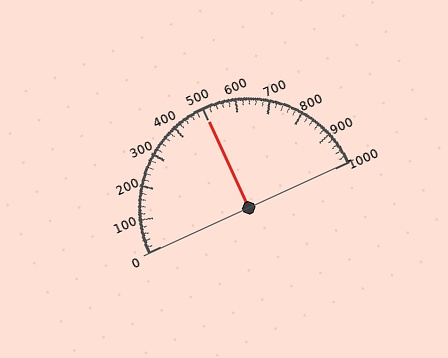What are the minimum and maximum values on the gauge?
The gauge ranges from 0 to 1000.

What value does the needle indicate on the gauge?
The needle indicates approximately 500.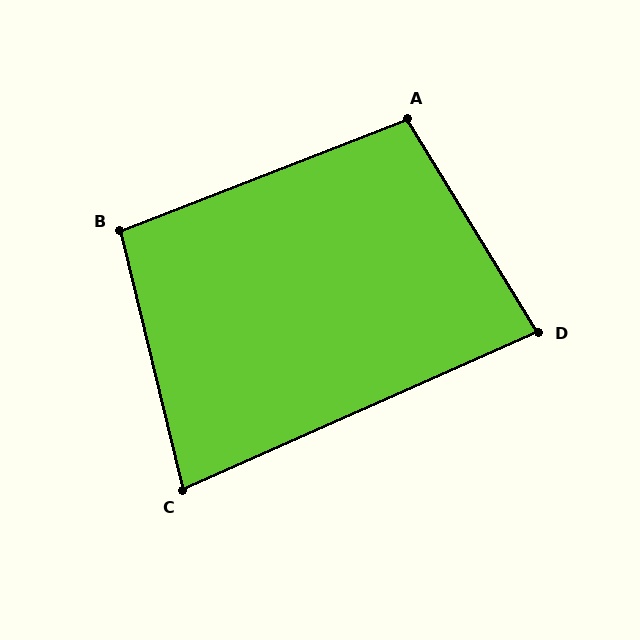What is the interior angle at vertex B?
Approximately 98 degrees (obtuse).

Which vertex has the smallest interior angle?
C, at approximately 80 degrees.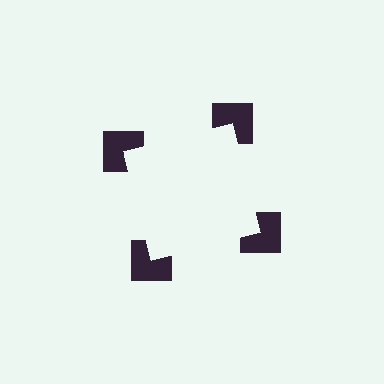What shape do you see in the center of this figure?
An illusory square — its edges are inferred from the aligned wedge cuts in the notched squares, not physically drawn.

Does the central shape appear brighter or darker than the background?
It typically appears slightly brighter than the background, even though no actual brightness change is drawn.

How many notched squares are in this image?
There are 4 — one at each vertex of the illusory square.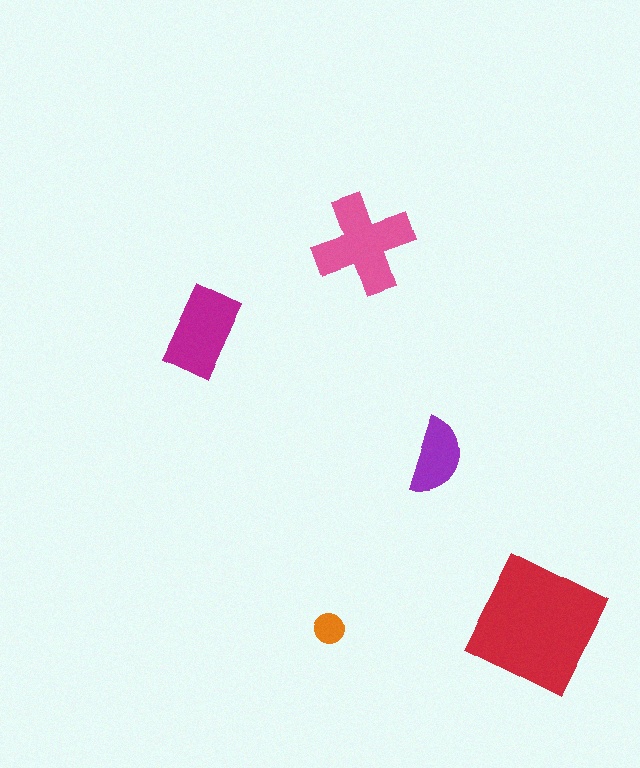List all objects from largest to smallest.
The red square, the pink cross, the magenta rectangle, the purple semicircle, the orange circle.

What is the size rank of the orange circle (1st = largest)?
5th.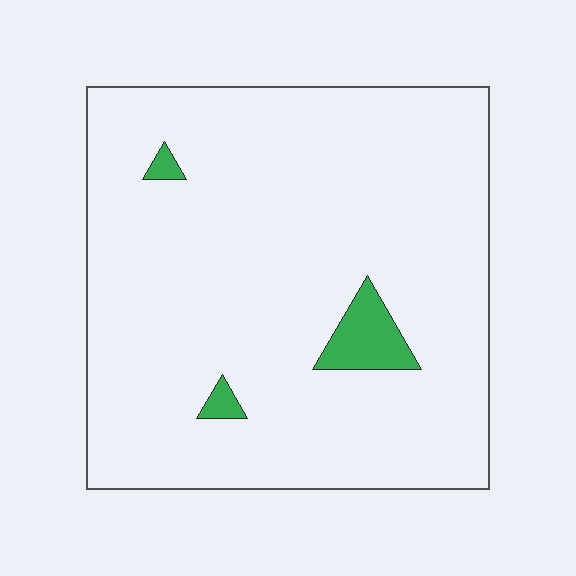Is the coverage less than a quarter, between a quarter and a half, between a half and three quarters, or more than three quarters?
Less than a quarter.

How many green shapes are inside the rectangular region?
3.